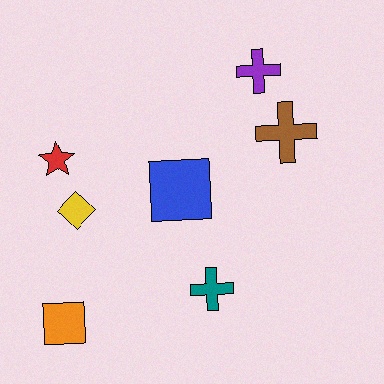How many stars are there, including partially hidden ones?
There is 1 star.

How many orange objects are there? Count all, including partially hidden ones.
There is 1 orange object.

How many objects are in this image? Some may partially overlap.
There are 7 objects.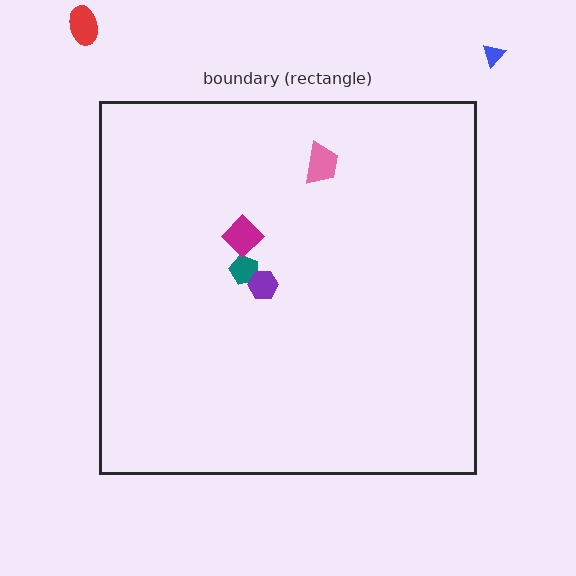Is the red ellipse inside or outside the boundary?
Outside.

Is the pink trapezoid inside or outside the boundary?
Inside.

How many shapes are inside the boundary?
4 inside, 2 outside.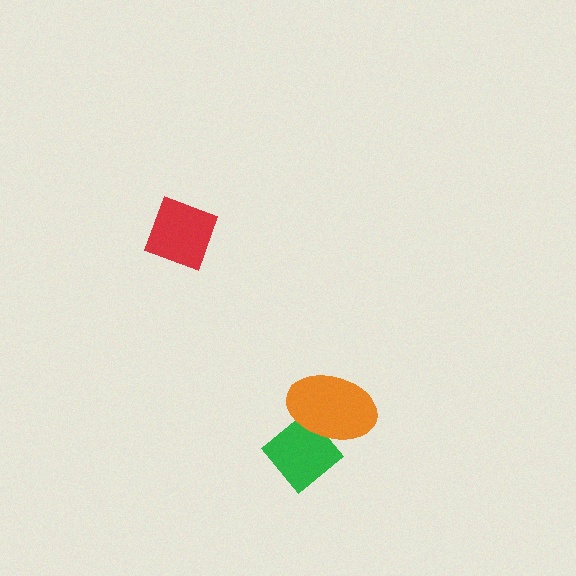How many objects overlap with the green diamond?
1 object overlaps with the green diamond.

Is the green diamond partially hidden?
Yes, it is partially covered by another shape.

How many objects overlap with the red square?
0 objects overlap with the red square.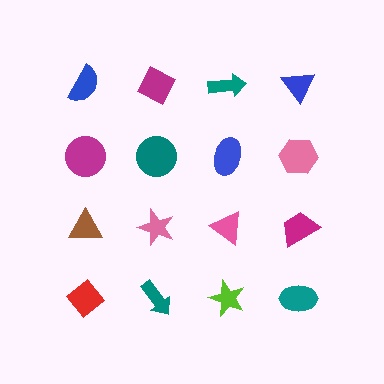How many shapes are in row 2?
4 shapes.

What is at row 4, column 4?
A teal ellipse.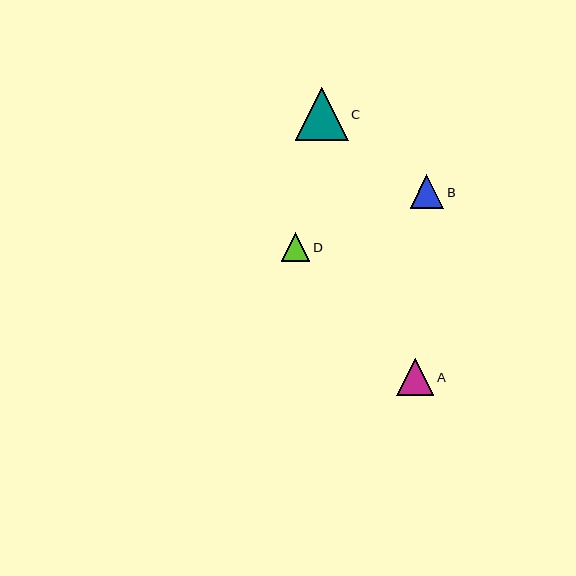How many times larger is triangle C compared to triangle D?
Triangle C is approximately 1.8 times the size of triangle D.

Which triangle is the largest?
Triangle C is the largest with a size of approximately 53 pixels.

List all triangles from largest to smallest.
From largest to smallest: C, A, B, D.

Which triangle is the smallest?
Triangle D is the smallest with a size of approximately 29 pixels.